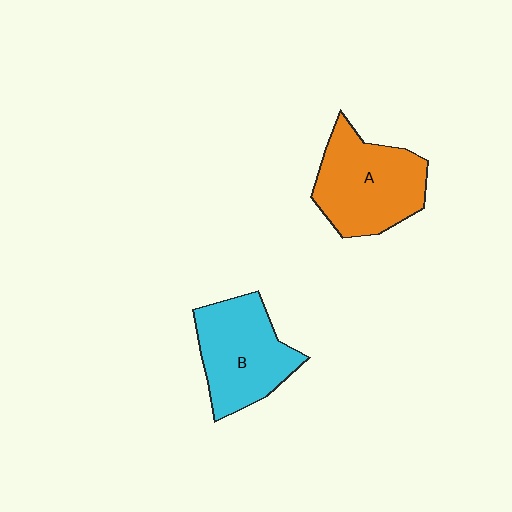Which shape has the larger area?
Shape A (orange).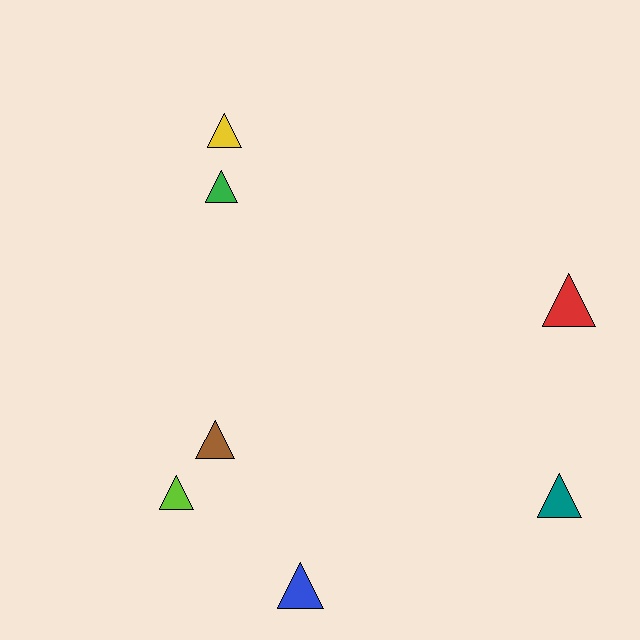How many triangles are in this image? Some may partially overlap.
There are 7 triangles.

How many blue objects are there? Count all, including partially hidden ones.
There is 1 blue object.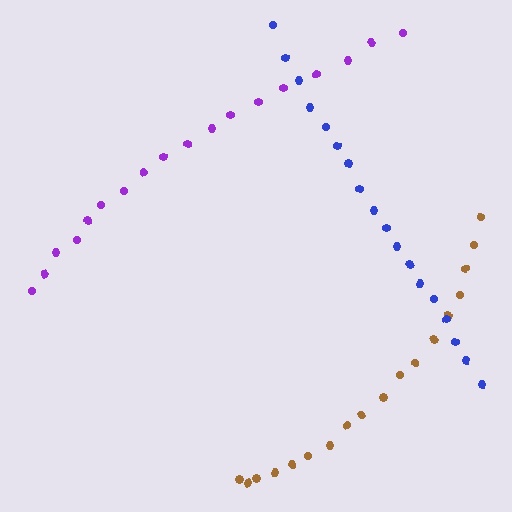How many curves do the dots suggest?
There are 3 distinct paths.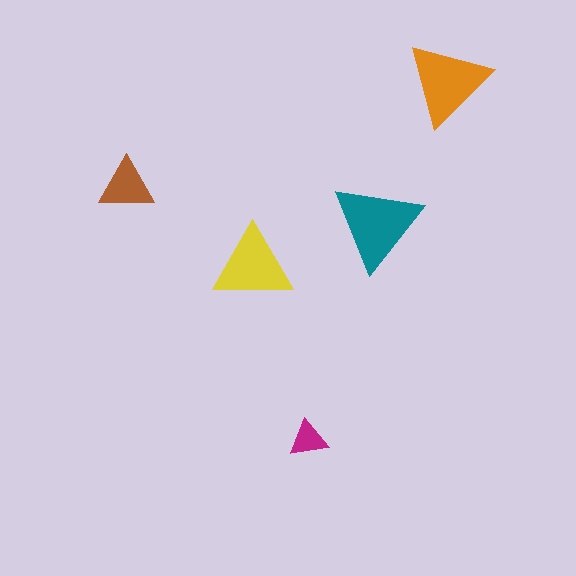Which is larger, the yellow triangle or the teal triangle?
The teal one.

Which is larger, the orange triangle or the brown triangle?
The orange one.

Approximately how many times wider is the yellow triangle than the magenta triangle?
About 2 times wider.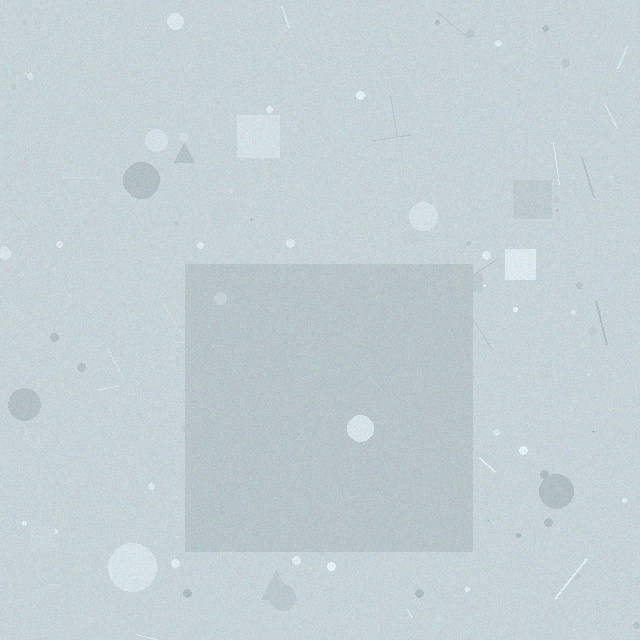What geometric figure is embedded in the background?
A square is embedded in the background.